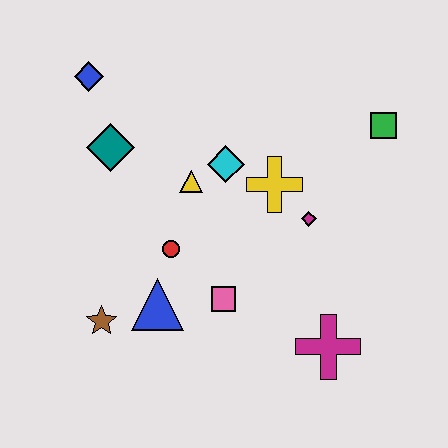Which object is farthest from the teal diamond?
The magenta cross is farthest from the teal diamond.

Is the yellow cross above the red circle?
Yes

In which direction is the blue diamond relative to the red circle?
The blue diamond is above the red circle.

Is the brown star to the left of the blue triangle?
Yes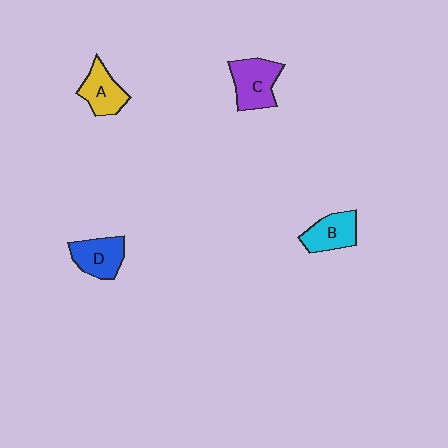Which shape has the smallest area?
Shape A (yellow).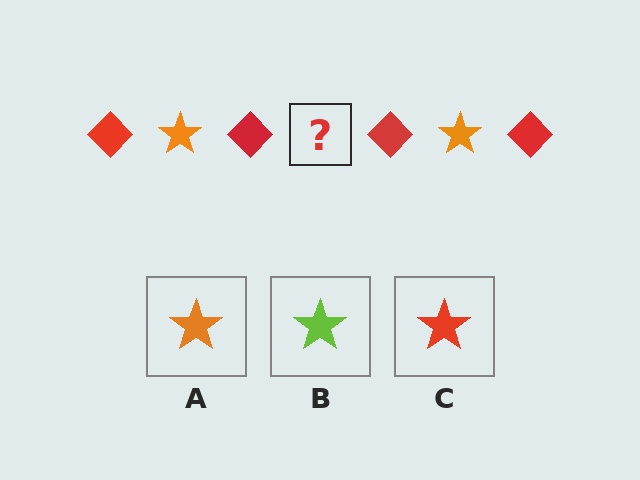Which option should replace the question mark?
Option A.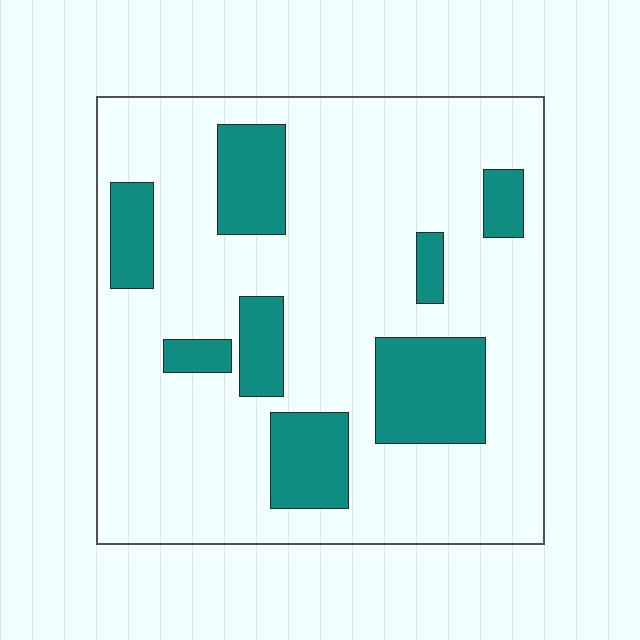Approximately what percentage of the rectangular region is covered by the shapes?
Approximately 20%.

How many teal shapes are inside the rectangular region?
8.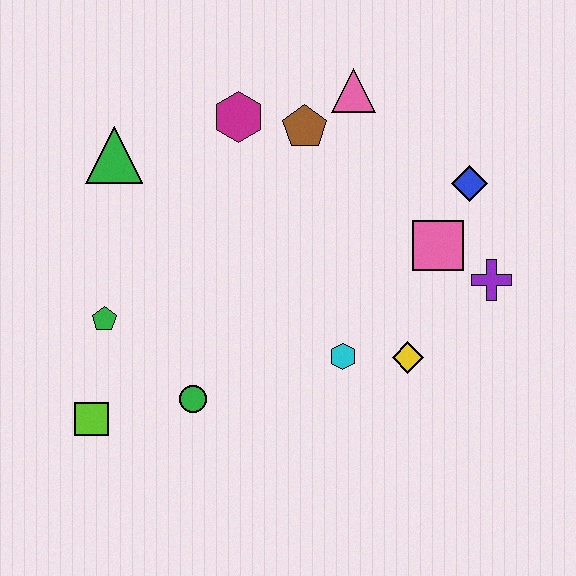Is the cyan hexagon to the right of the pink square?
No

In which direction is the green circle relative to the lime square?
The green circle is to the right of the lime square.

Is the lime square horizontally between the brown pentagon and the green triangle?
No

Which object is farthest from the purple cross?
The lime square is farthest from the purple cross.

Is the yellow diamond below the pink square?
Yes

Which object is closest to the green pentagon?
The lime square is closest to the green pentagon.